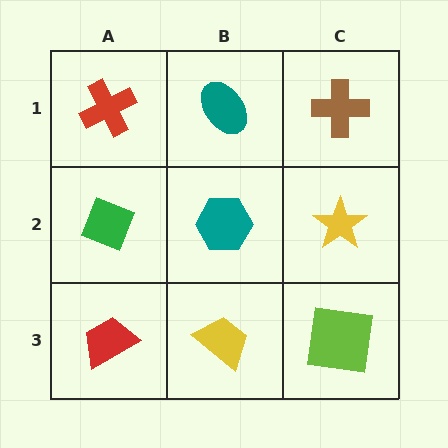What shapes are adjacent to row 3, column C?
A yellow star (row 2, column C), a yellow trapezoid (row 3, column B).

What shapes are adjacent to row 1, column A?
A green diamond (row 2, column A), a teal ellipse (row 1, column B).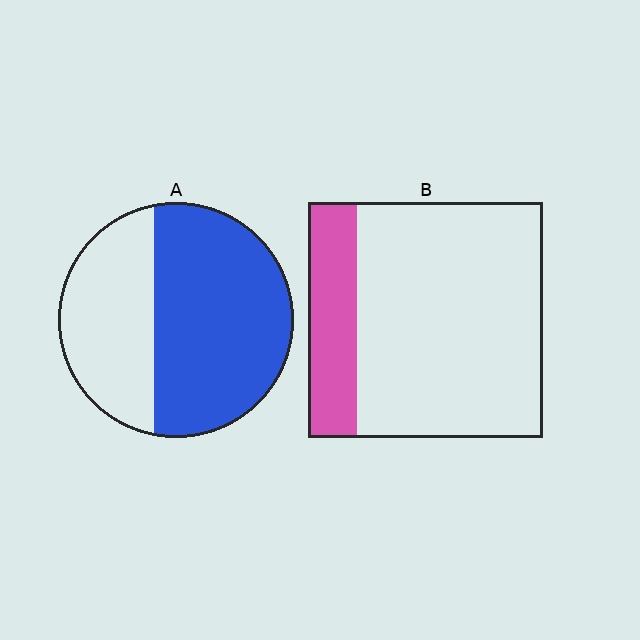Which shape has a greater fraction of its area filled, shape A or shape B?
Shape A.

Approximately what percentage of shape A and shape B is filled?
A is approximately 60% and B is approximately 20%.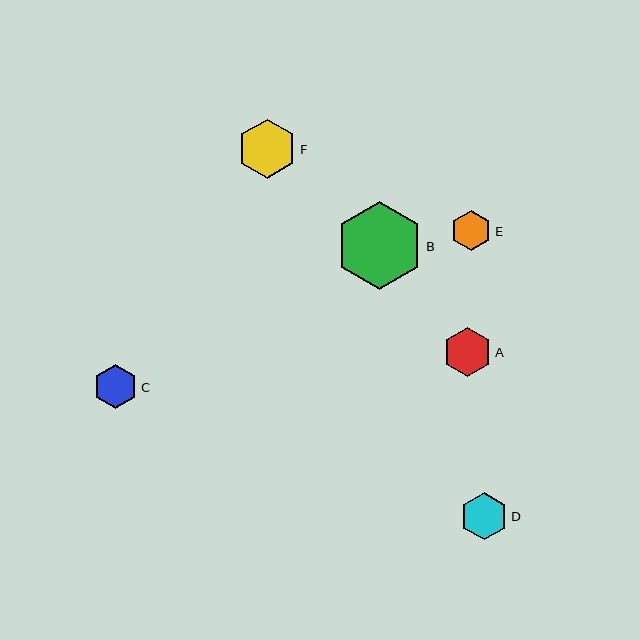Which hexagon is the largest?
Hexagon B is the largest with a size of approximately 88 pixels.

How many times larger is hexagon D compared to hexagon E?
Hexagon D is approximately 1.2 times the size of hexagon E.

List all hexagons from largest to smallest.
From largest to smallest: B, F, A, D, C, E.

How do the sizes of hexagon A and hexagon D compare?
Hexagon A and hexagon D are approximately the same size.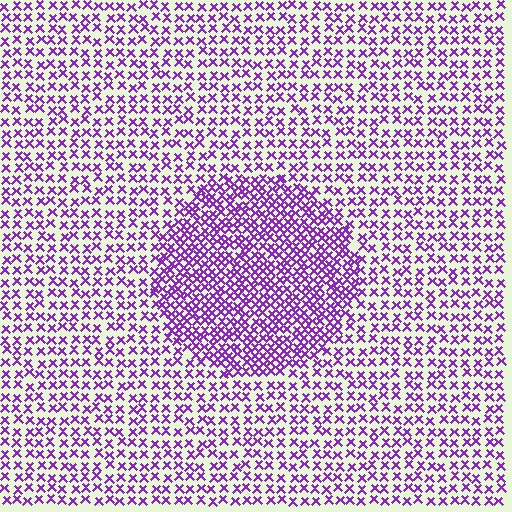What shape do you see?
I see a circle.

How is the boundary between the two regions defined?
The boundary is defined by a change in element density (approximately 1.9x ratio). All elements are the same color, size, and shape.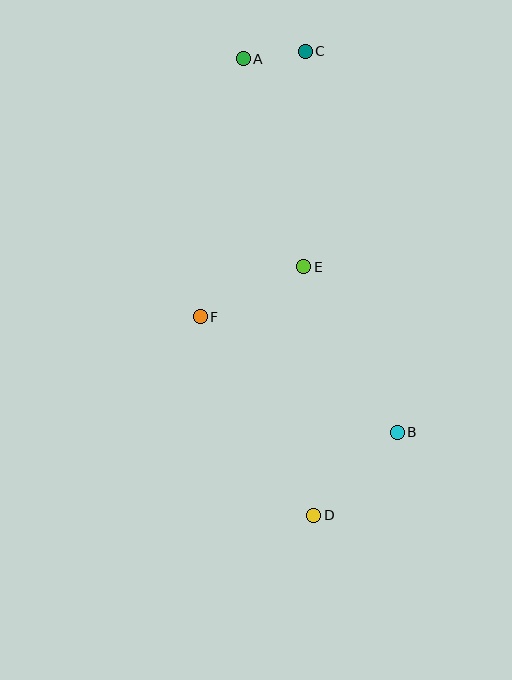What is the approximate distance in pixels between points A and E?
The distance between A and E is approximately 217 pixels.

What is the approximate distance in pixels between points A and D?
The distance between A and D is approximately 462 pixels.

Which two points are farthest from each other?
Points C and D are farthest from each other.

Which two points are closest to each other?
Points A and C are closest to each other.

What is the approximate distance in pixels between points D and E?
The distance between D and E is approximately 249 pixels.